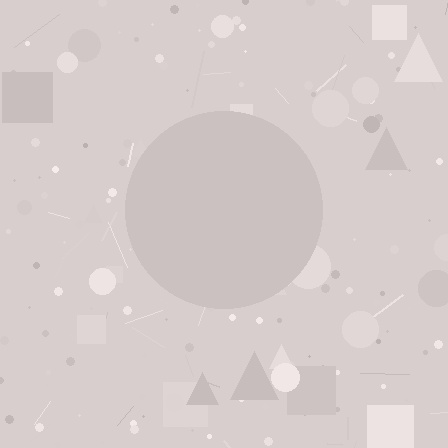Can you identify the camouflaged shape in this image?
The camouflaged shape is a circle.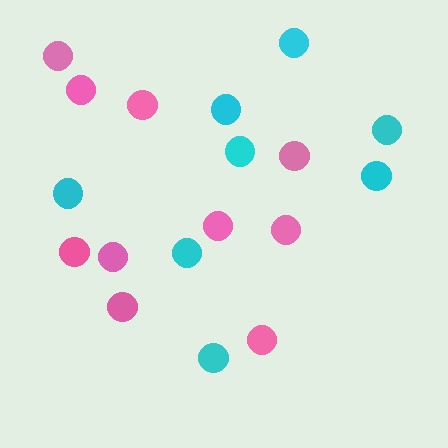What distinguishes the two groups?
There are 2 groups: one group of cyan circles (8) and one group of pink circles (10).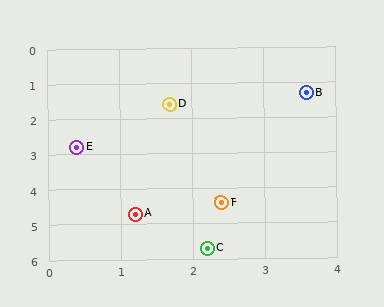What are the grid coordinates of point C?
Point C is at approximately (2.2, 5.7).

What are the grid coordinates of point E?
Point E is at approximately (0.4, 2.8).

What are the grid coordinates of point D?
Point D is at approximately (1.7, 1.6).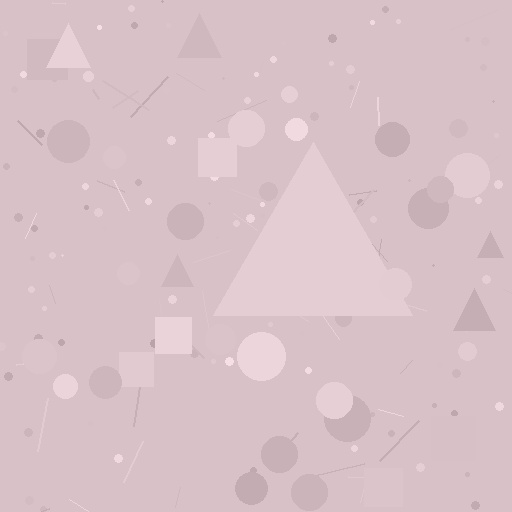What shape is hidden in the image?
A triangle is hidden in the image.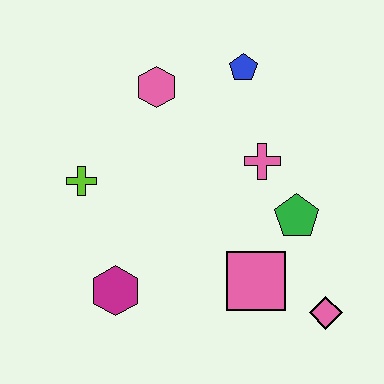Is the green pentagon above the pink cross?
No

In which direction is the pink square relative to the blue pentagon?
The pink square is below the blue pentagon.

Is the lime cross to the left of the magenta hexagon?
Yes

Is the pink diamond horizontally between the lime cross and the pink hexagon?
No